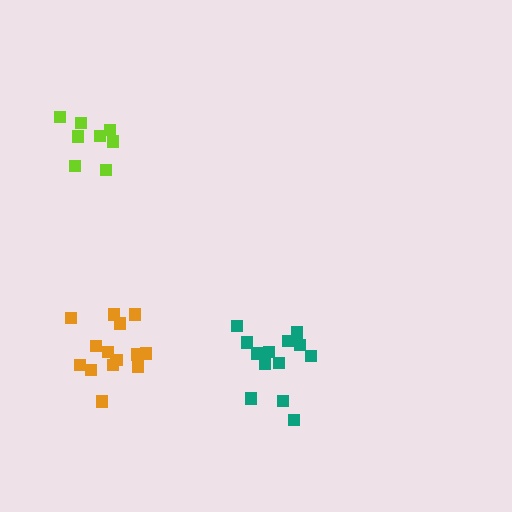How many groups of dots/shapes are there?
There are 3 groups.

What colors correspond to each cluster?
The clusters are colored: orange, lime, teal.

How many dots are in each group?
Group 1: 14 dots, Group 2: 8 dots, Group 3: 13 dots (35 total).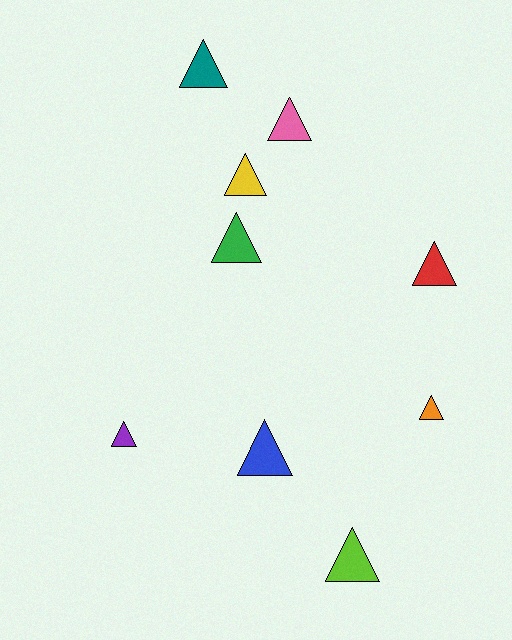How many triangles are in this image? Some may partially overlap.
There are 9 triangles.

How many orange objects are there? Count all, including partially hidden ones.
There is 1 orange object.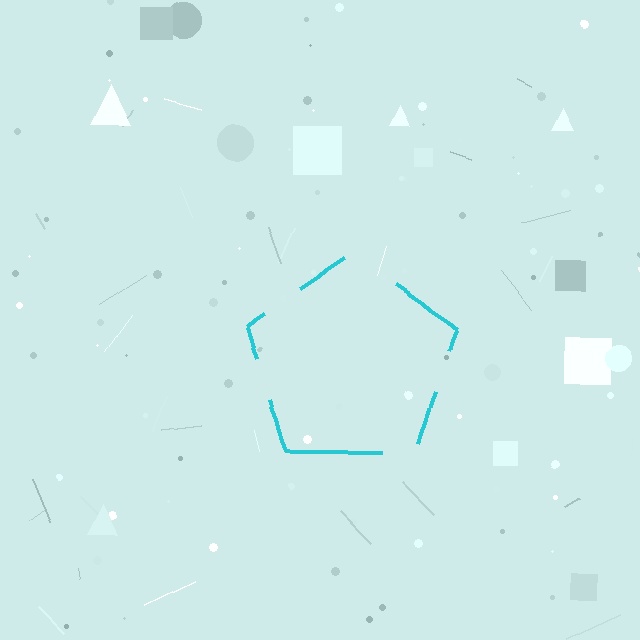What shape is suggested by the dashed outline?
The dashed outline suggests a pentagon.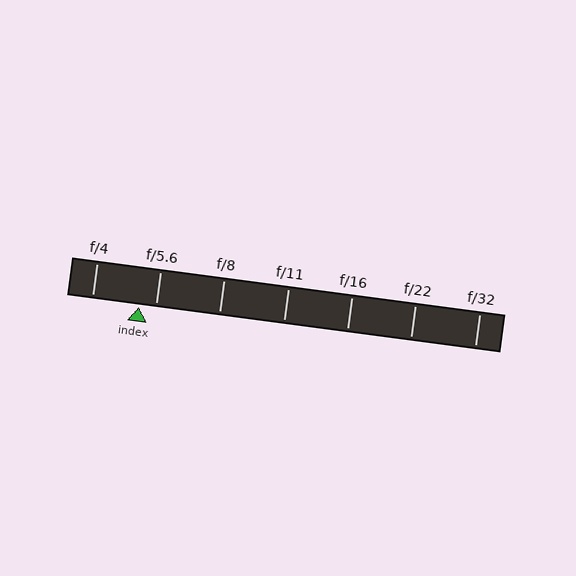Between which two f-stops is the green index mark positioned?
The index mark is between f/4 and f/5.6.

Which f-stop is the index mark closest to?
The index mark is closest to f/5.6.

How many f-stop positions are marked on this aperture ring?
There are 7 f-stop positions marked.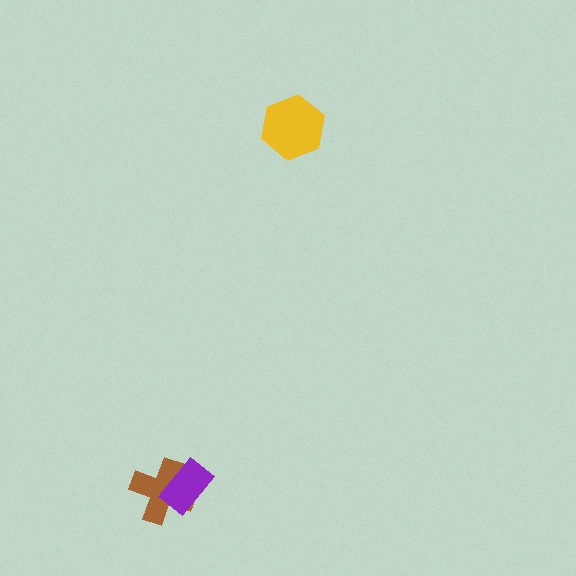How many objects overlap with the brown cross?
1 object overlaps with the brown cross.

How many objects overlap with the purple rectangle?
1 object overlaps with the purple rectangle.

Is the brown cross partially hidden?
Yes, it is partially covered by another shape.